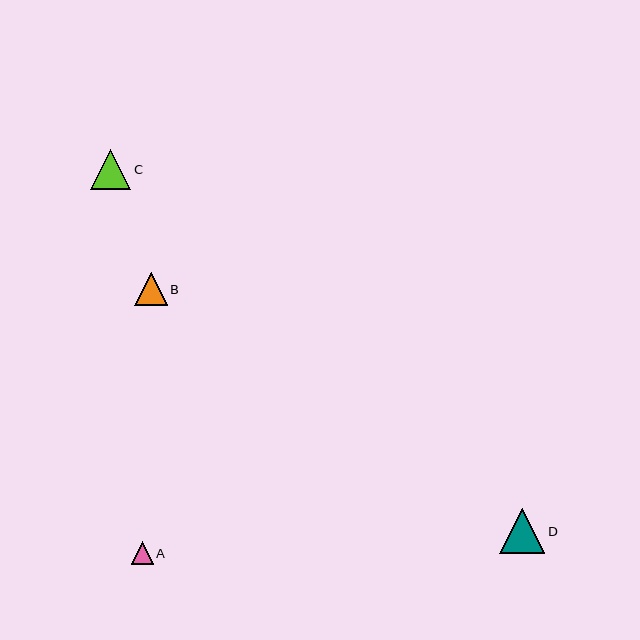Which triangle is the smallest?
Triangle A is the smallest with a size of approximately 22 pixels.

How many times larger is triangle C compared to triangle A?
Triangle C is approximately 1.8 times the size of triangle A.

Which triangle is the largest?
Triangle D is the largest with a size of approximately 45 pixels.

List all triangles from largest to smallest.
From largest to smallest: D, C, B, A.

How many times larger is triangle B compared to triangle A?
Triangle B is approximately 1.5 times the size of triangle A.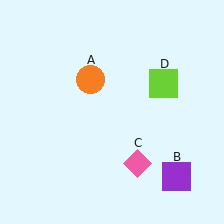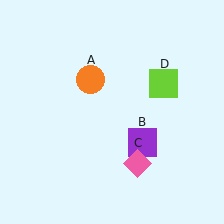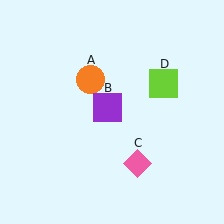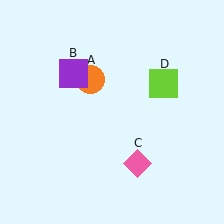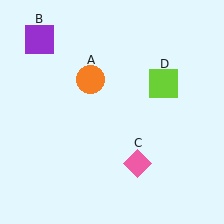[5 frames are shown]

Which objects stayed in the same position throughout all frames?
Orange circle (object A) and pink diamond (object C) and lime square (object D) remained stationary.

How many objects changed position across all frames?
1 object changed position: purple square (object B).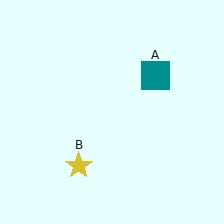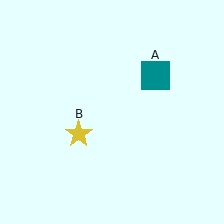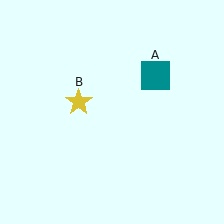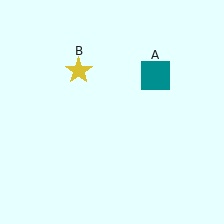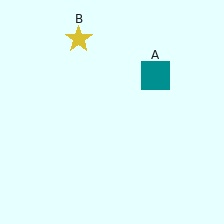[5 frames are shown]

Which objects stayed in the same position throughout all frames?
Teal square (object A) remained stationary.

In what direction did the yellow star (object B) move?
The yellow star (object B) moved up.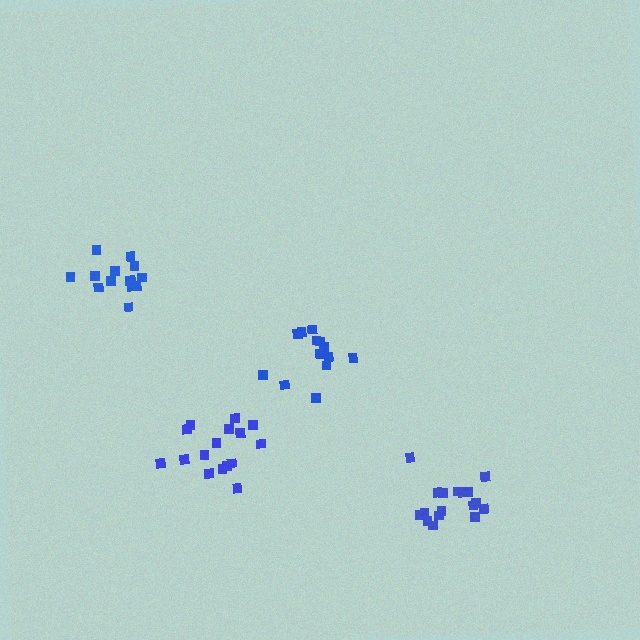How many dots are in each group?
Group 1: 13 dots, Group 2: 14 dots, Group 3: 16 dots, Group 4: 18 dots (61 total).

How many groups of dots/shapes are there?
There are 4 groups.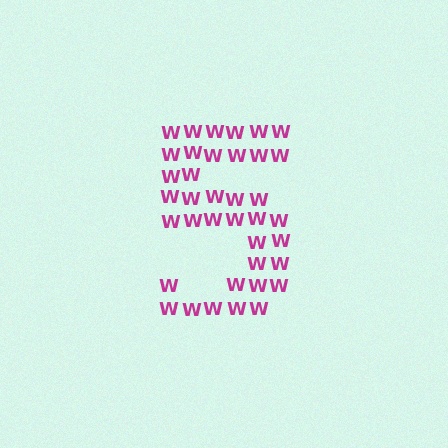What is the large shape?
The large shape is the digit 5.